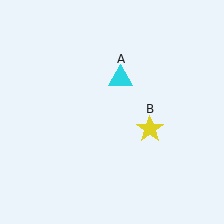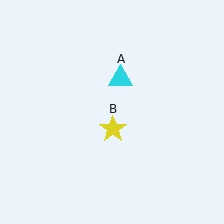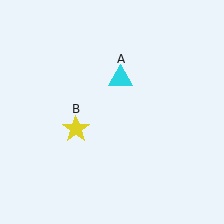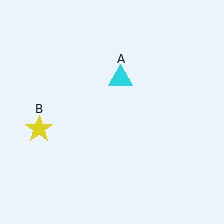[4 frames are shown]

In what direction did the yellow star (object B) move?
The yellow star (object B) moved left.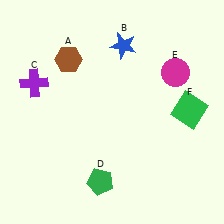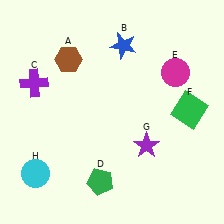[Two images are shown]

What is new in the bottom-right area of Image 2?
A purple star (G) was added in the bottom-right area of Image 2.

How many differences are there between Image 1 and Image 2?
There are 2 differences between the two images.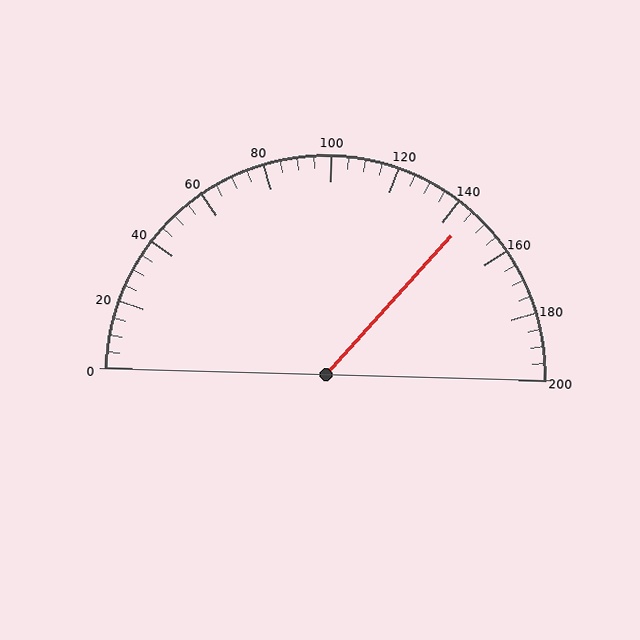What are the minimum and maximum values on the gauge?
The gauge ranges from 0 to 200.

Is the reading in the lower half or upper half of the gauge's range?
The reading is in the upper half of the range (0 to 200).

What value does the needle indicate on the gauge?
The needle indicates approximately 145.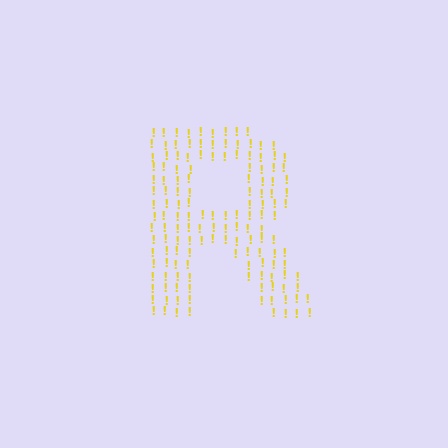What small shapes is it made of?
It is made of small exclamation marks.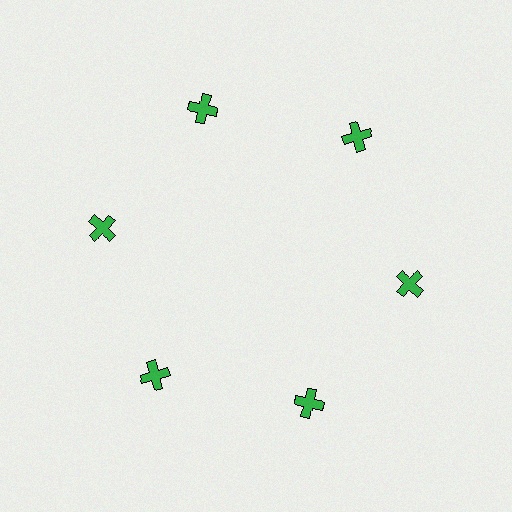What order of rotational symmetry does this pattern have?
This pattern has 6-fold rotational symmetry.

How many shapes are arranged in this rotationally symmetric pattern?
There are 6 shapes, arranged in 6 groups of 1.